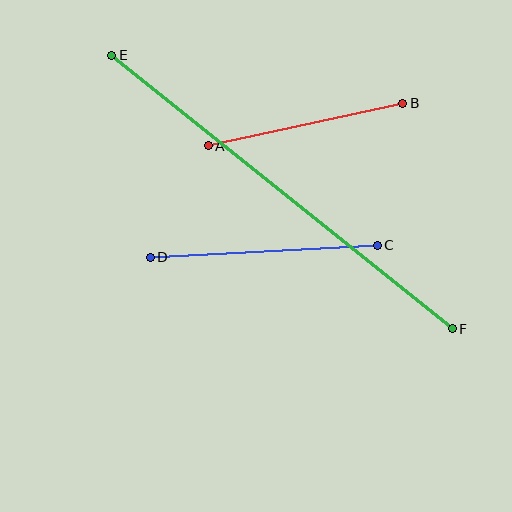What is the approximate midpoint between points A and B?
The midpoint is at approximately (305, 124) pixels.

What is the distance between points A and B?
The distance is approximately 199 pixels.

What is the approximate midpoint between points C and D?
The midpoint is at approximately (264, 251) pixels.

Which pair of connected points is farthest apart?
Points E and F are farthest apart.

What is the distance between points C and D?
The distance is approximately 227 pixels.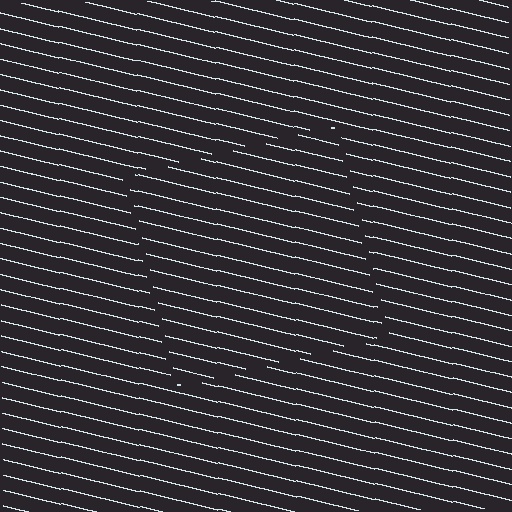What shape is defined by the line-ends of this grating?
An illusory square. The interior of the shape contains the same grating, shifted by half a period — the contour is defined by the phase discontinuity where line-ends from the inner and outer gratings abut.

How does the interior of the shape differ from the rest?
The interior of the shape contains the same grating, shifted by half a period — the contour is defined by the phase discontinuity where line-ends from the inner and outer gratings abut.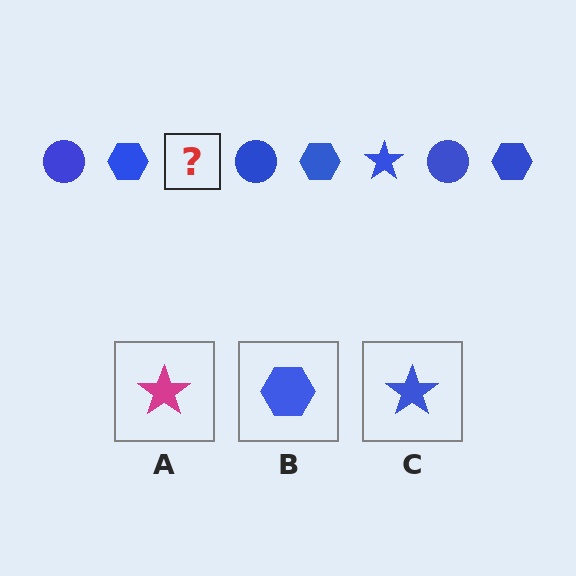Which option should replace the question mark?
Option C.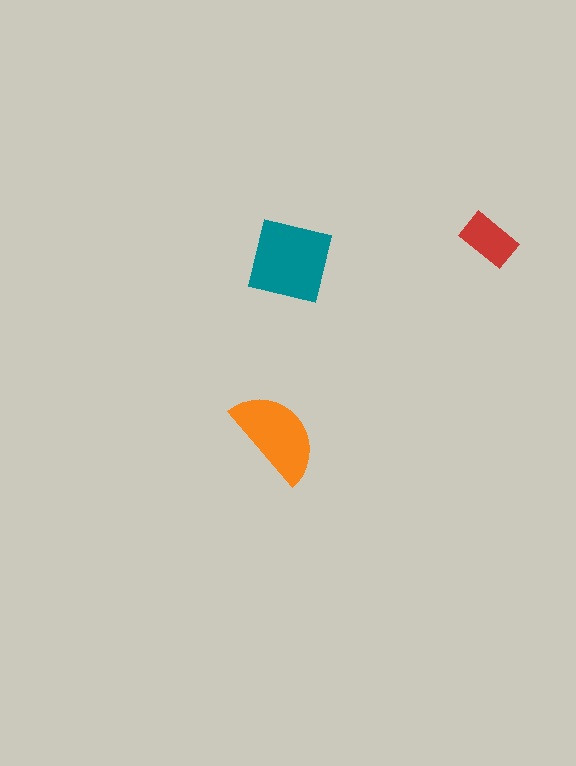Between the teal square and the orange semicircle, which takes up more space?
The teal square.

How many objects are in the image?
There are 3 objects in the image.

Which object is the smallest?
The red rectangle.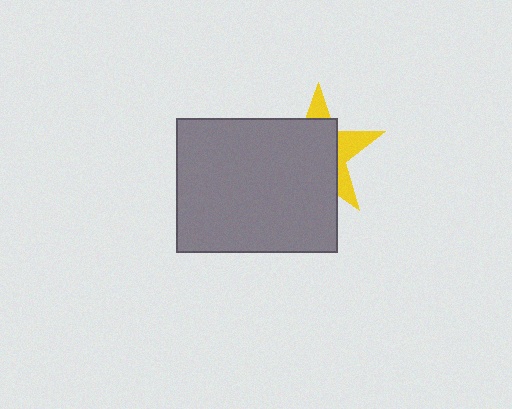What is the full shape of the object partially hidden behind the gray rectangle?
The partially hidden object is a yellow star.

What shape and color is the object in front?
The object in front is a gray rectangle.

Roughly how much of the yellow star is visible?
A small part of it is visible (roughly 32%).